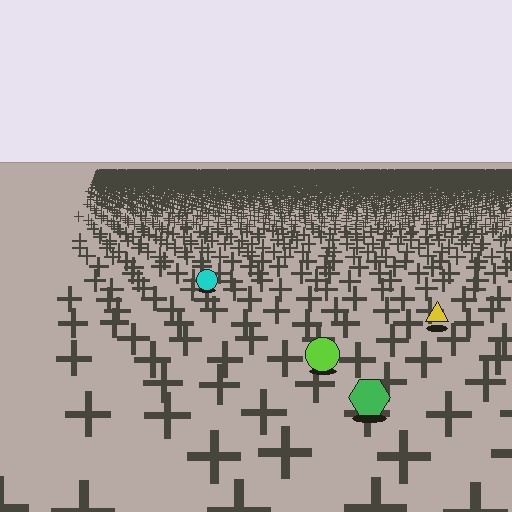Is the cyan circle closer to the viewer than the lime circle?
No. The lime circle is closer — you can tell from the texture gradient: the ground texture is coarser near it.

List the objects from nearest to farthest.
From nearest to farthest: the green hexagon, the lime circle, the yellow triangle, the cyan circle.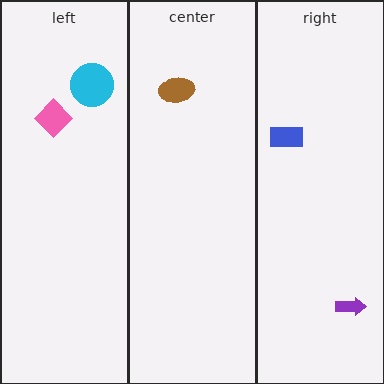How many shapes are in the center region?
1.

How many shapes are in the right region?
2.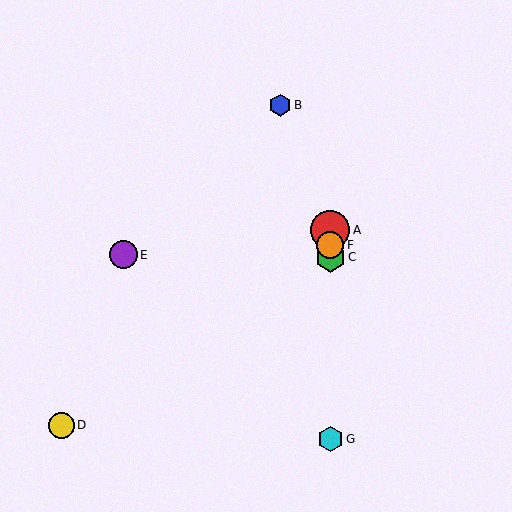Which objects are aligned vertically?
Objects A, C, F, G are aligned vertically.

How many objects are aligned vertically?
4 objects (A, C, F, G) are aligned vertically.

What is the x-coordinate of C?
Object C is at x≈330.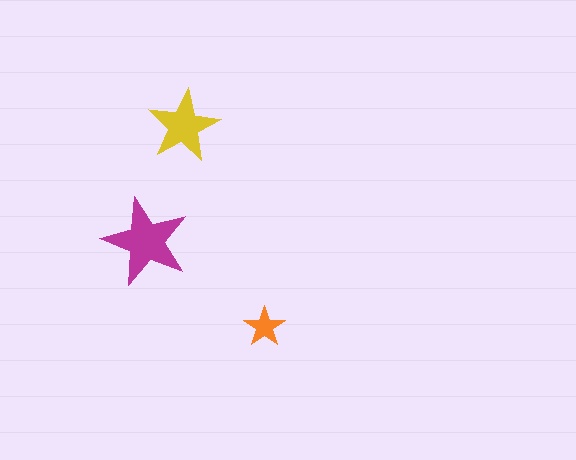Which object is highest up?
The yellow star is topmost.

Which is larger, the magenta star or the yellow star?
The magenta one.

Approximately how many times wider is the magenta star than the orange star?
About 2 times wider.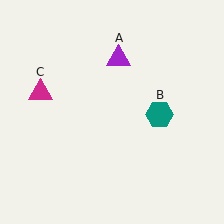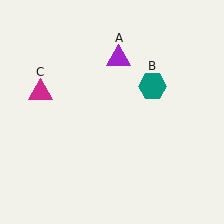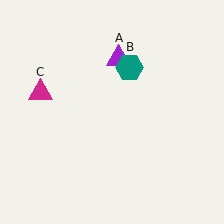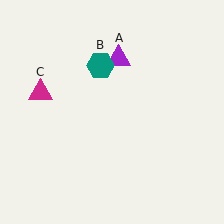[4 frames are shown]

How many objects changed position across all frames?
1 object changed position: teal hexagon (object B).